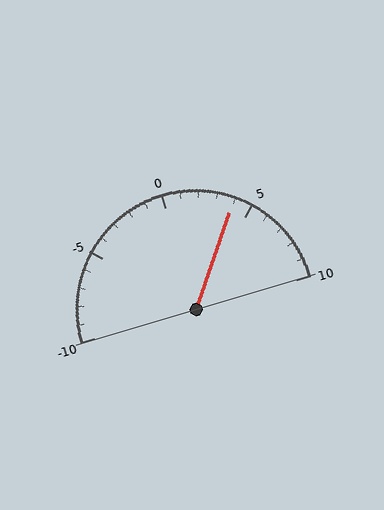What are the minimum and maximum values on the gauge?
The gauge ranges from -10 to 10.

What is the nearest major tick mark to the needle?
The nearest major tick mark is 5.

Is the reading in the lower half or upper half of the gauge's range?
The reading is in the upper half of the range (-10 to 10).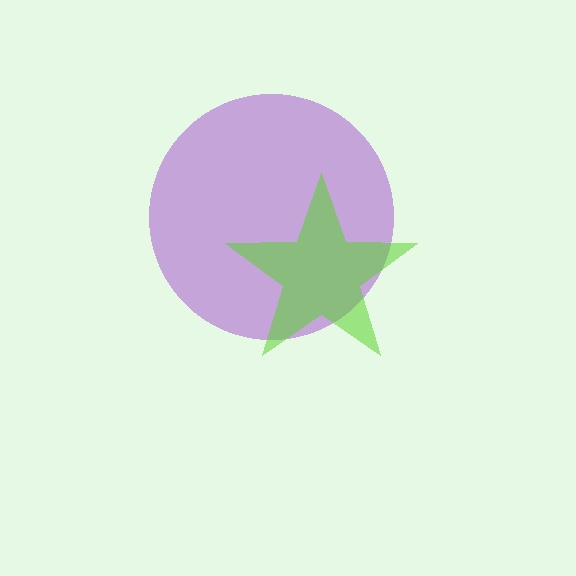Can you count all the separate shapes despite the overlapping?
Yes, there are 2 separate shapes.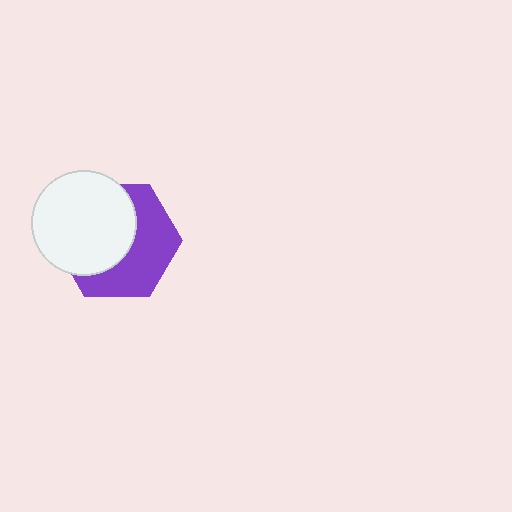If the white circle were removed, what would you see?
You would see the complete purple hexagon.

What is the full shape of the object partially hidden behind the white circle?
The partially hidden object is a purple hexagon.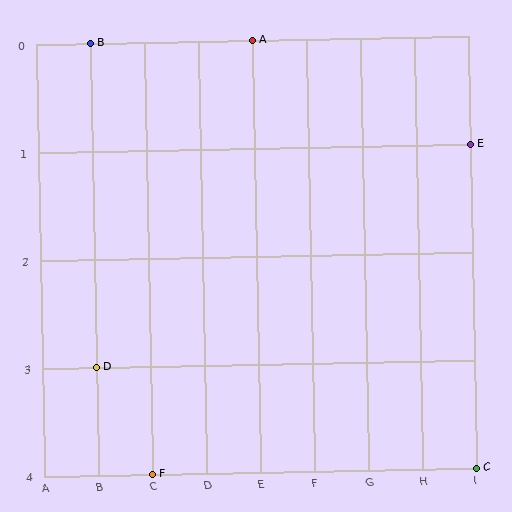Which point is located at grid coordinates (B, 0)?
Point B is at (B, 0).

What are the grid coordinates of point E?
Point E is at grid coordinates (I, 1).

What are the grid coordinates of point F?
Point F is at grid coordinates (C, 4).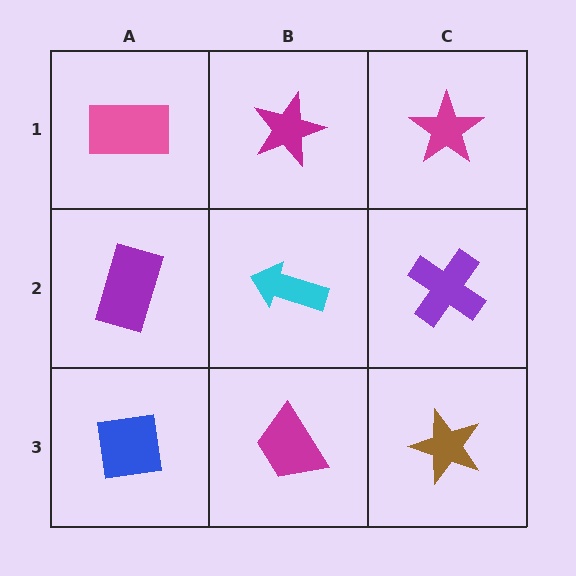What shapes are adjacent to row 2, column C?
A magenta star (row 1, column C), a brown star (row 3, column C), a cyan arrow (row 2, column B).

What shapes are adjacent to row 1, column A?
A purple rectangle (row 2, column A), a magenta star (row 1, column B).